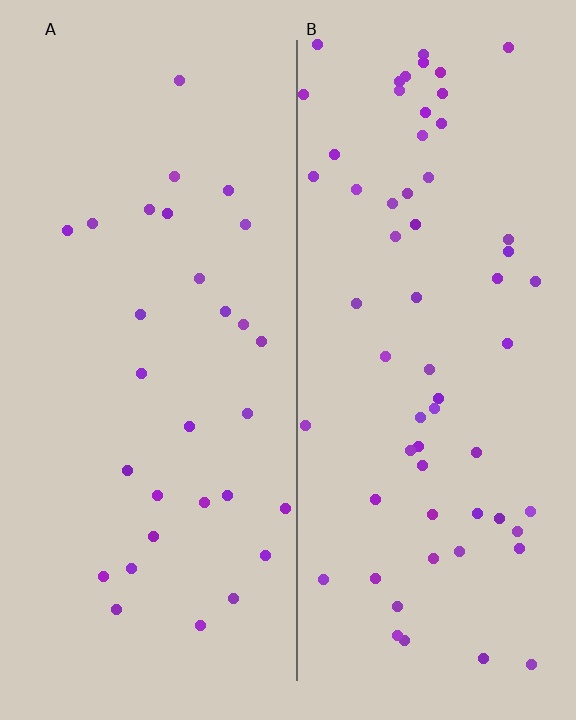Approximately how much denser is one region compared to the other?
Approximately 2.1× — region B over region A.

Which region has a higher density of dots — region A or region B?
B (the right).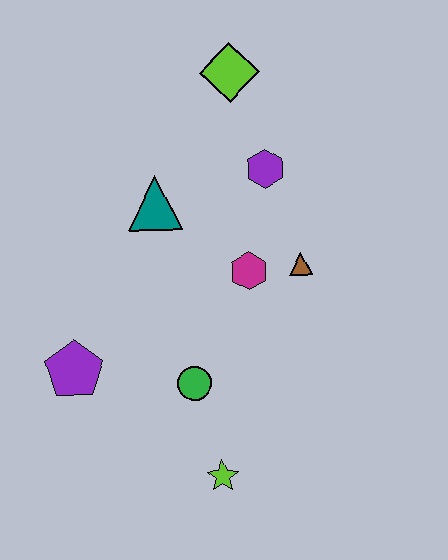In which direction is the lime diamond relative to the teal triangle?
The lime diamond is above the teal triangle.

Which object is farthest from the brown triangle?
The purple pentagon is farthest from the brown triangle.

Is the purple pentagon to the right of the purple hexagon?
No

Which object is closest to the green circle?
The lime star is closest to the green circle.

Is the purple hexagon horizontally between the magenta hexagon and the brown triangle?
Yes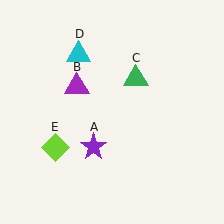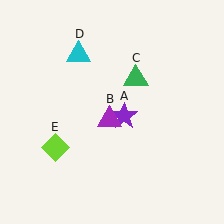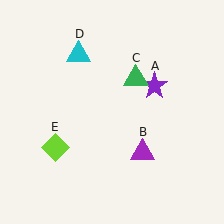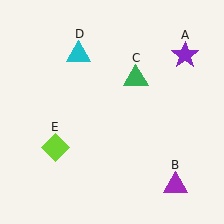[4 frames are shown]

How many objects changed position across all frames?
2 objects changed position: purple star (object A), purple triangle (object B).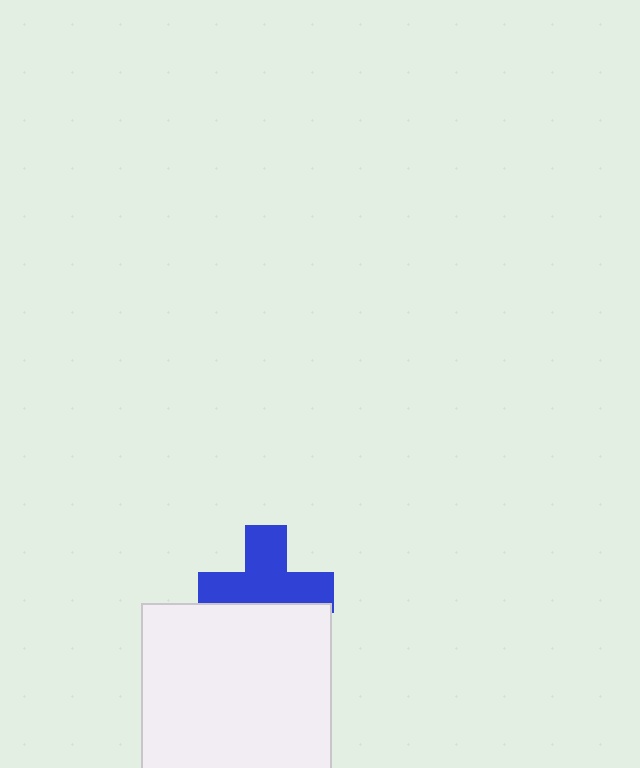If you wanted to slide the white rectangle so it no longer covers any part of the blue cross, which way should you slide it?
Slide it down — that is the most direct way to separate the two shapes.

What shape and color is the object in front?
The object in front is a white rectangle.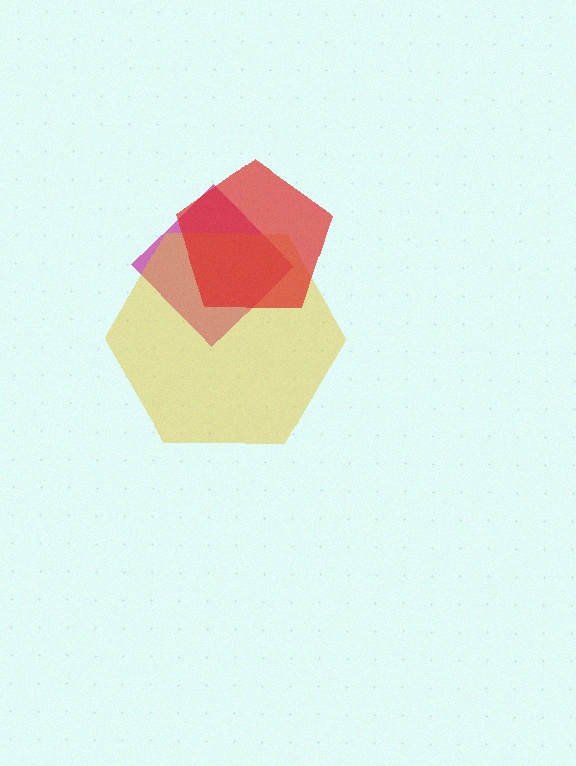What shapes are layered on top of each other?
The layered shapes are: a magenta diamond, a yellow hexagon, a red pentagon.